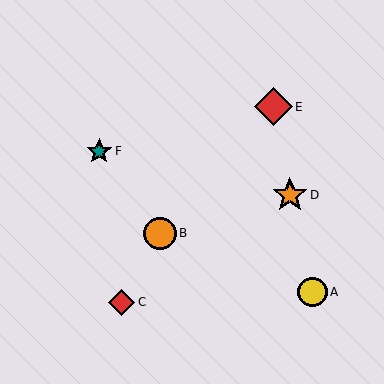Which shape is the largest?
The red diamond (labeled E) is the largest.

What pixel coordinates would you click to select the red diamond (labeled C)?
Click at (122, 303) to select the red diamond C.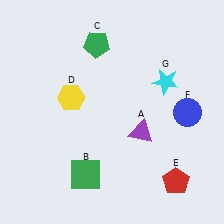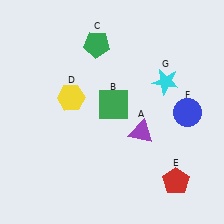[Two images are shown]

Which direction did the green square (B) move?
The green square (B) moved up.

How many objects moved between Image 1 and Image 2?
1 object moved between the two images.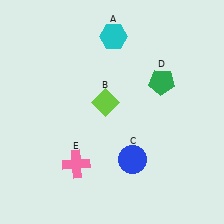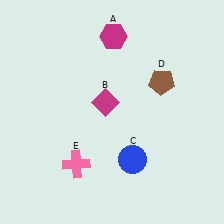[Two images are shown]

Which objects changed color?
A changed from cyan to magenta. B changed from lime to magenta. D changed from green to brown.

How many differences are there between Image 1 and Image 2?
There are 3 differences between the two images.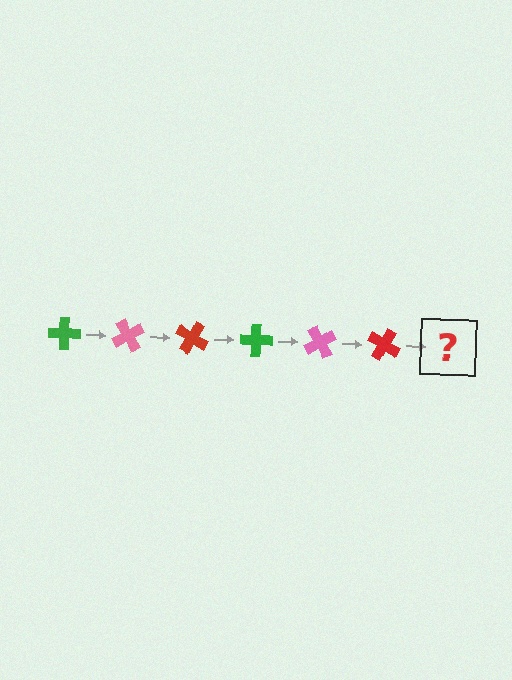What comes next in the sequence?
The next element should be a green cross, rotated 360 degrees from the start.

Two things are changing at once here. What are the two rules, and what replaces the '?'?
The two rules are that it rotates 60 degrees each step and the color cycles through green, pink, and red. The '?' should be a green cross, rotated 360 degrees from the start.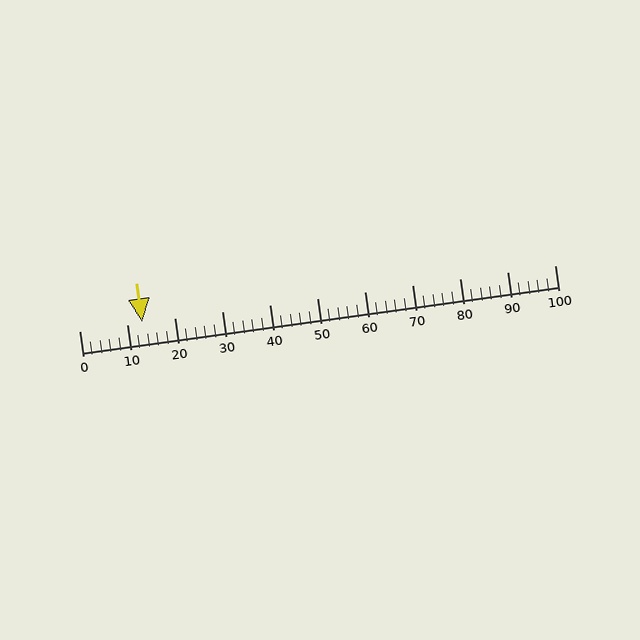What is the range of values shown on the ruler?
The ruler shows values from 0 to 100.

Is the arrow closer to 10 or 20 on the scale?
The arrow is closer to 10.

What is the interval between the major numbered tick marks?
The major tick marks are spaced 10 units apart.